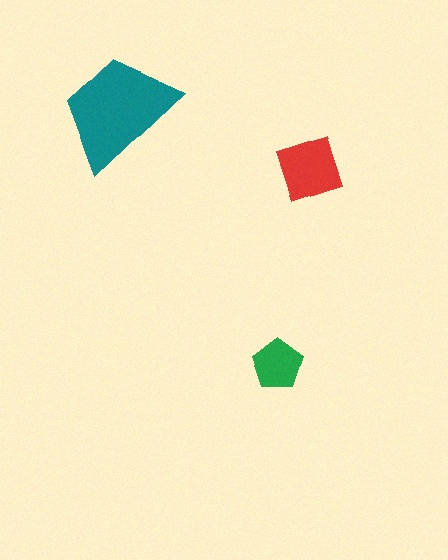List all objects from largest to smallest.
The teal trapezoid, the red square, the green pentagon.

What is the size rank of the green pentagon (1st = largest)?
3rd.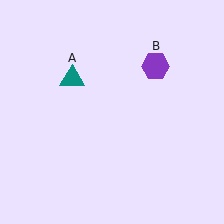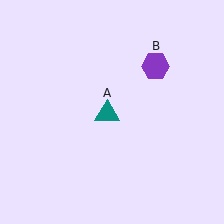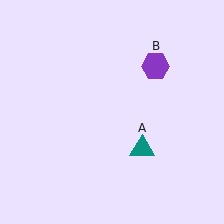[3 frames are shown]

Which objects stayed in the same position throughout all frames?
Purple hexagon (object B) remained stationary.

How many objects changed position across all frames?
1 object changed position: teal triangle (object A).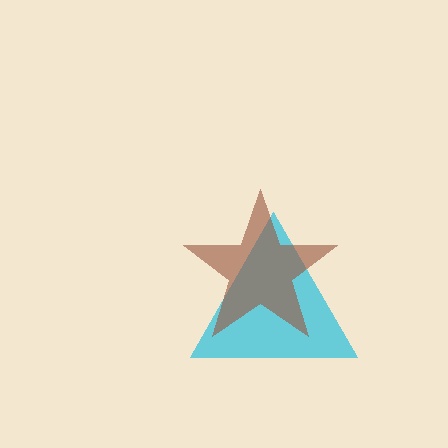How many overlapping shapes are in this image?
There are 2 overlapping shapes in the image.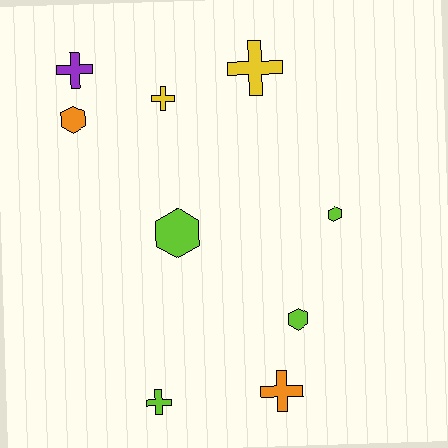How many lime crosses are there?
There is 1 lime cross.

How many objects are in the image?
There are 9 objects.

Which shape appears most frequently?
Cross, with 5 objects.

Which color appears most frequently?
Lime, with 4 objects.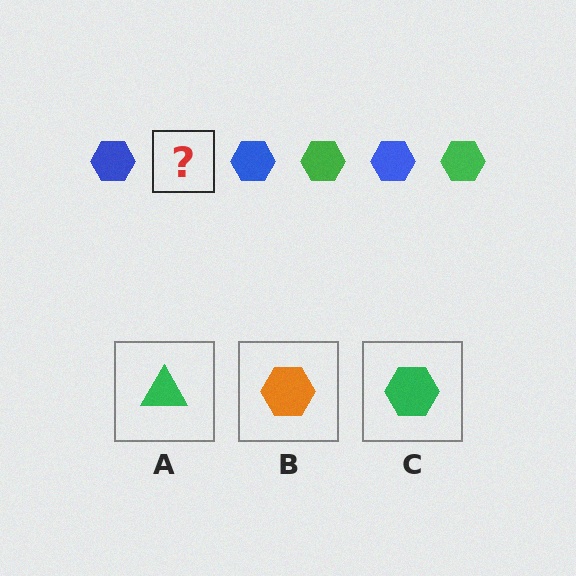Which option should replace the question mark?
Option C.